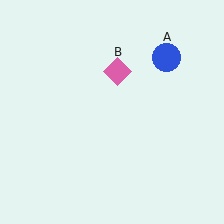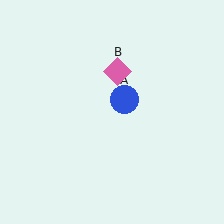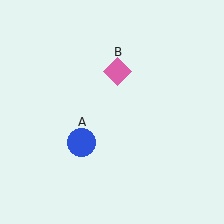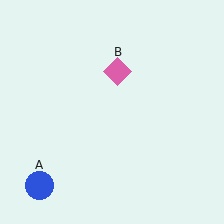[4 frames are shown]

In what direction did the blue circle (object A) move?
The blue circle (object A) moved down and to the left.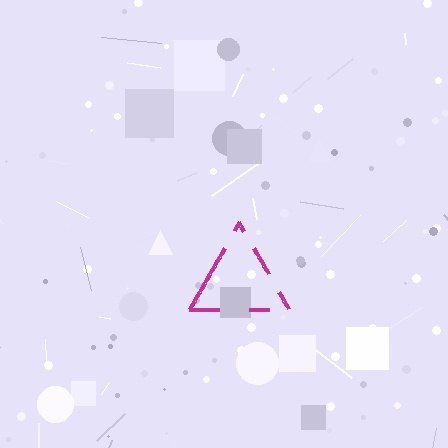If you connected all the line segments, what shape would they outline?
They would outline a triangle.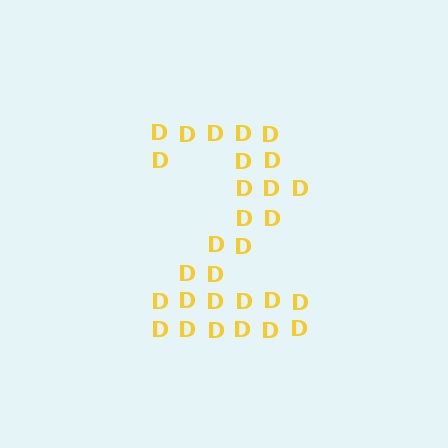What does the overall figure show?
The overall figure shows the digit 2.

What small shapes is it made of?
It is made of small letter D's.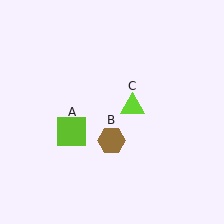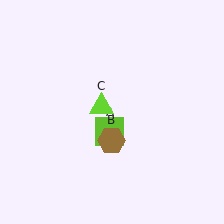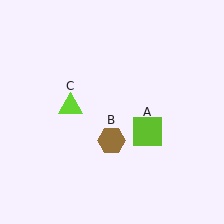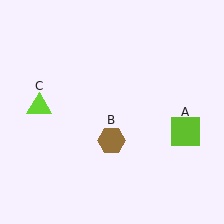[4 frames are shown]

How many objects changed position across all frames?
2 objects changed position: lime square (object A), lime triangle (object C).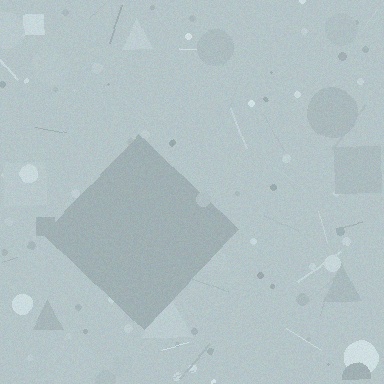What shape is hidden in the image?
A diamond is hidden in the image.